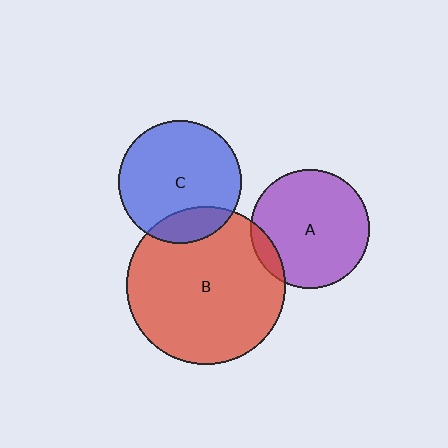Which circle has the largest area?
Circle B (red).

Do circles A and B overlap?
Yes.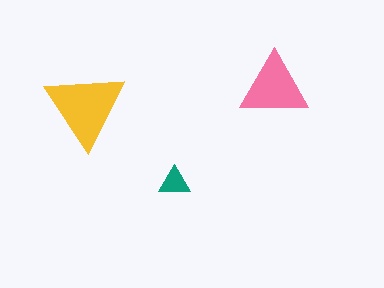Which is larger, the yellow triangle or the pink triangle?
The yellow one.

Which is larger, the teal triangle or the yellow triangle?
The yellow one.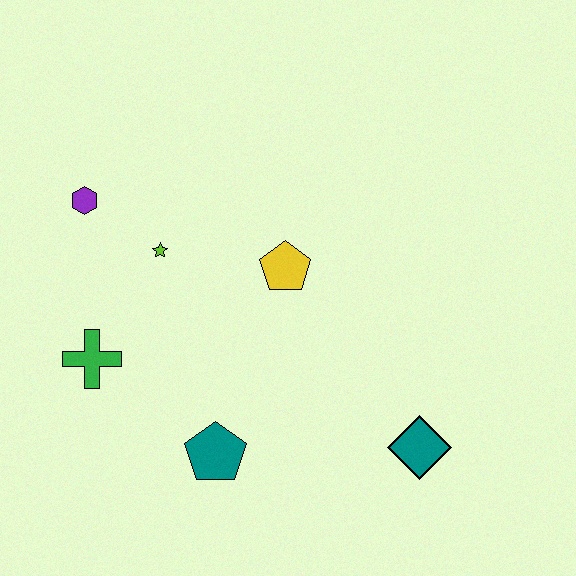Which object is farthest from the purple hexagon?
The teal diamond is farthest from the purple hexagon.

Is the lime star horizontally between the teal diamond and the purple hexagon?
Yes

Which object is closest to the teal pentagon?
The green cross is closest to the teal pentagon.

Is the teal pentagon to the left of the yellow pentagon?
Yes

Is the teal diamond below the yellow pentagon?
Yes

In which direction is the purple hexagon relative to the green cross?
The purple hexagon is above the green cross.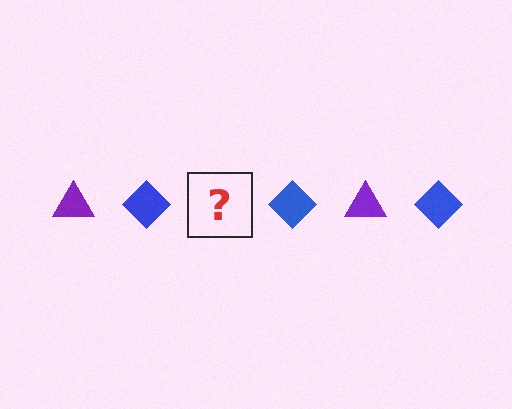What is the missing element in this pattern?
The missing element is a purple triangle.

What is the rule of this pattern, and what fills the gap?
The rule is that the pattern alternates between purple triangle and blue diamond. The gap should be filled with a purple triangle.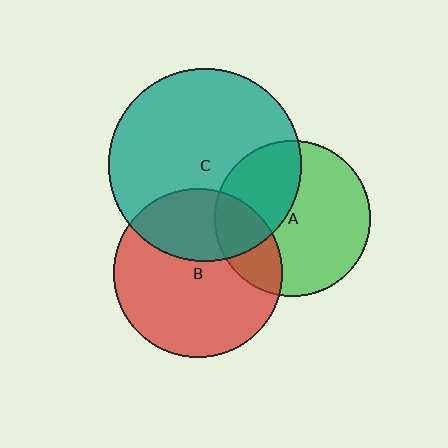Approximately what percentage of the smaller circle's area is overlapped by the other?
Approximately 25%.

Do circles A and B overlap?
Yes.